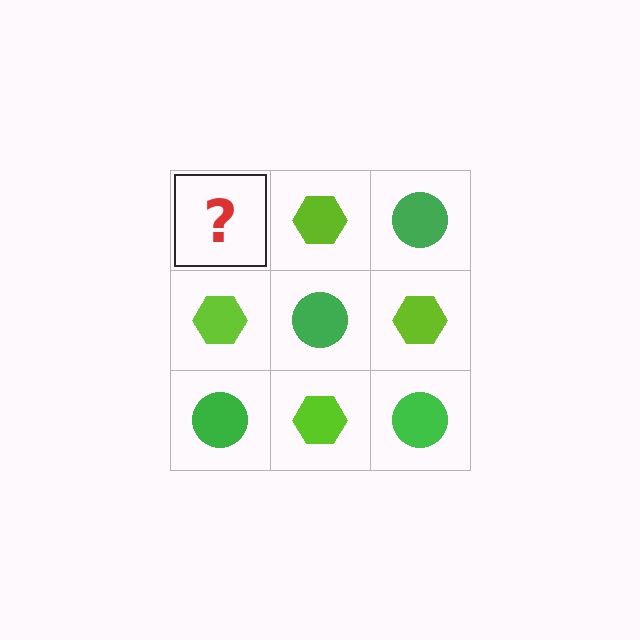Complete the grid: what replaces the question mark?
The question mark should be replaced with a green circle.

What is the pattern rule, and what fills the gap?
The rule is that it alternates green circle and lime hexagon in a checkerboard pattern. The gap should be filled with a green circle.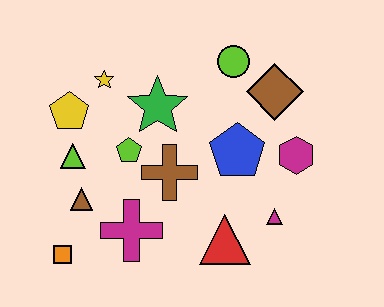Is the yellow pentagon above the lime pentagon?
Yes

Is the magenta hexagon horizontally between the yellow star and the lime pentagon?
No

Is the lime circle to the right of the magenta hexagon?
No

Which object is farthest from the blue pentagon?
The orange square is farthest from the blue pentagon.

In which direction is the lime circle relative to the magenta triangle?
The lime circle is above the magenta triangle.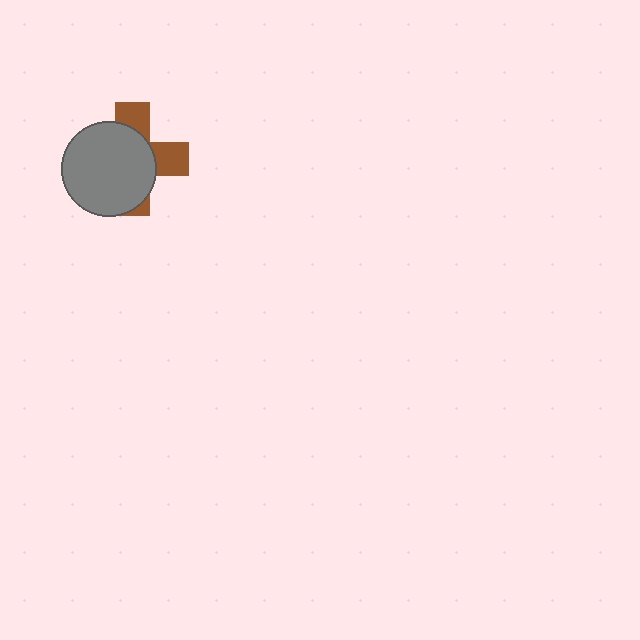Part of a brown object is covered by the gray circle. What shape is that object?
It is a cross.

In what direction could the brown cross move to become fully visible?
The brown cross could move toward the upper-right. That would shift it out from behind the gray circle entirely.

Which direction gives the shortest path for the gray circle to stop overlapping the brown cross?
Moving toward the lower-left gives the shortest separation.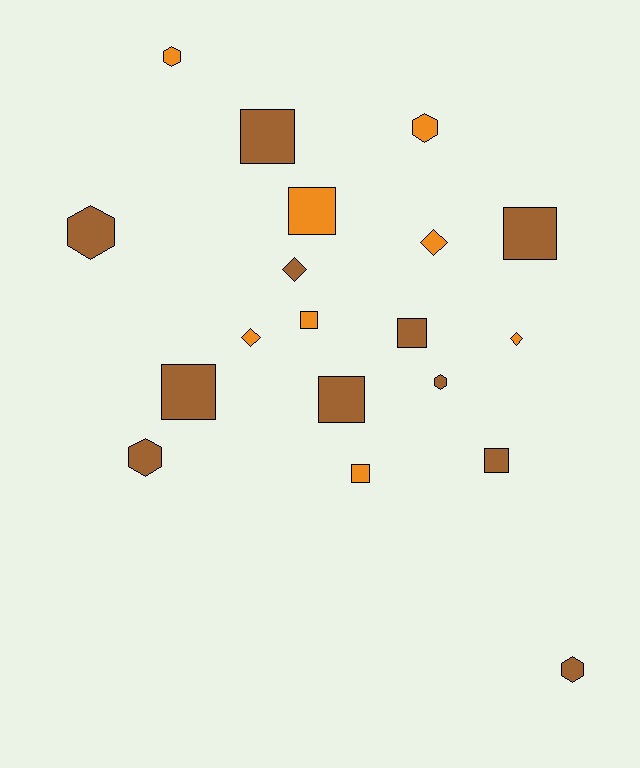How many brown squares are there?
There are 6 brown squares.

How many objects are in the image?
There are 19 objects.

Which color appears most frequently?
Brown, with 11 objects.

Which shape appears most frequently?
Square, with 9 objects.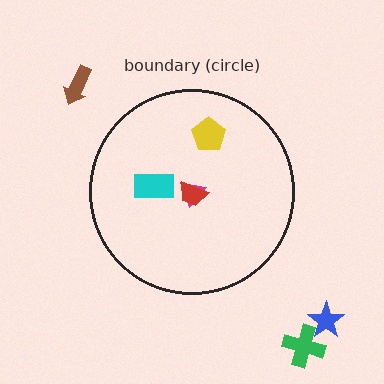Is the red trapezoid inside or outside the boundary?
Inside.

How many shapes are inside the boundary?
4 inside, 3 outside.